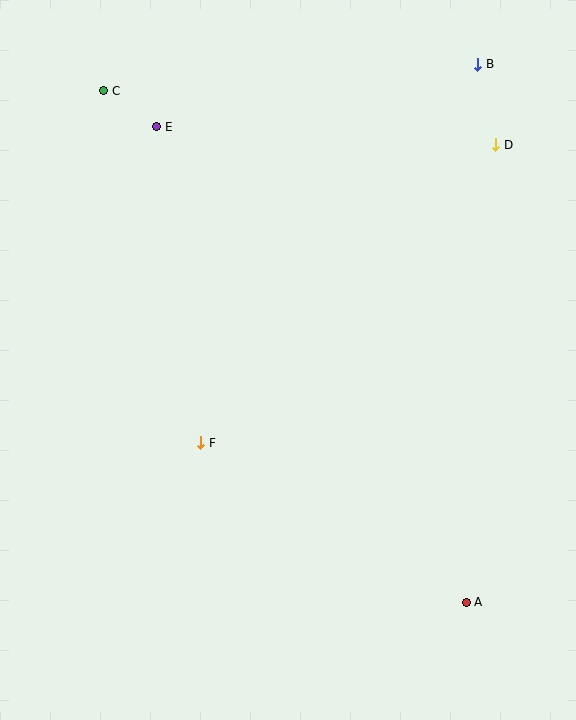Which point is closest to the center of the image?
Point F at (201, 443) is closest to the center.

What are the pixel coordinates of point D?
Point D is at (496, 145).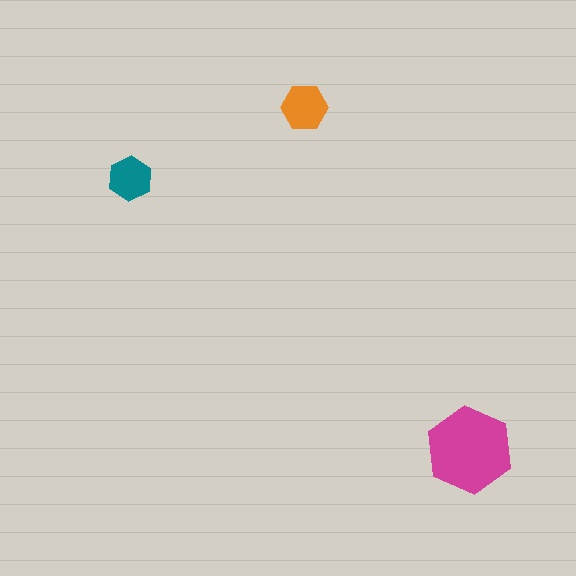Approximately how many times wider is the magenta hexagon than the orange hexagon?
About 2 times wider.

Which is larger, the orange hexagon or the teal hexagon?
The orange one.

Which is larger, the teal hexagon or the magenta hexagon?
The magenta one.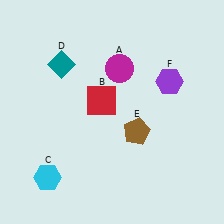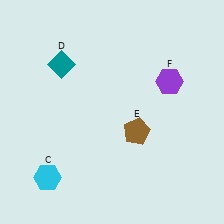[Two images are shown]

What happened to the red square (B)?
The red square (B) was removed in Image 2. It was in the top-left area of Image 1.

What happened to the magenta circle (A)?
The magenta circle (A) was removed in Image 2. It was in the top-right area of Image 1.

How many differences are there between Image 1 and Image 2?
There are 2 differences between the two images.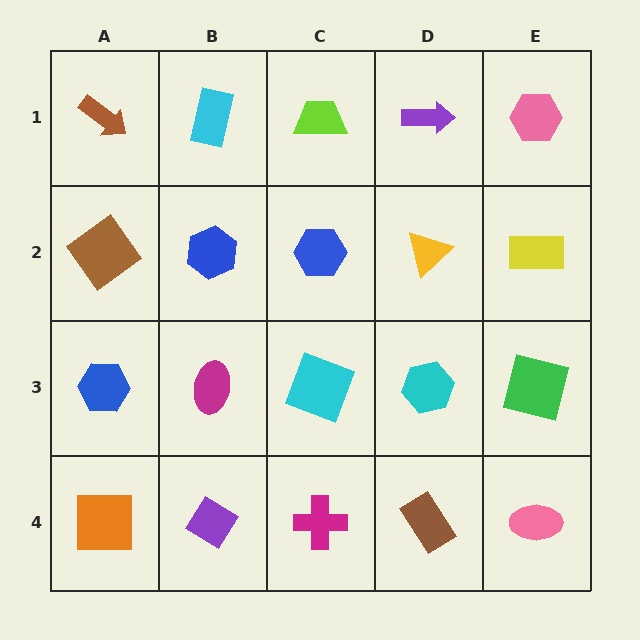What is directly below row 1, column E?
A yellow rectangle.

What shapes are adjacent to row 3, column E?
A yellow rectangle (row 2, column E), a pink ellipse (row 4, column E), a cyan hexagon (row 3, column D).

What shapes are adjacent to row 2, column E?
A pink hexagon (row 1, column E), a green square (row 3, column E), a yellow triangle (row 2, column D).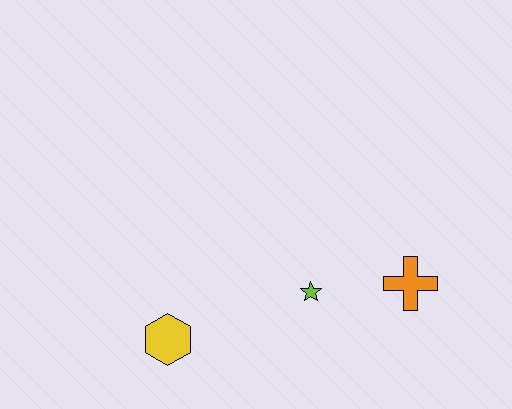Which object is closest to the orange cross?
The lime star is closest to the orange cross.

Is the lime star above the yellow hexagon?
Yes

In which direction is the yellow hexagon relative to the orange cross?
The yellow hexagon is to the left of the orange cross.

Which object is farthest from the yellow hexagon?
The orange cross is farthest from the yellow hexagon.